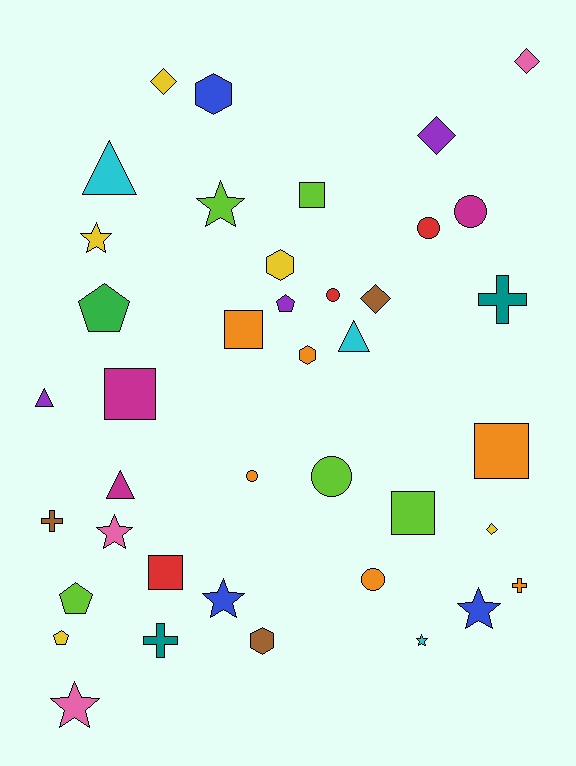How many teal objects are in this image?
There are 2 teal objects.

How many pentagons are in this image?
There are 4 pentagons.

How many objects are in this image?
There are 40 objects.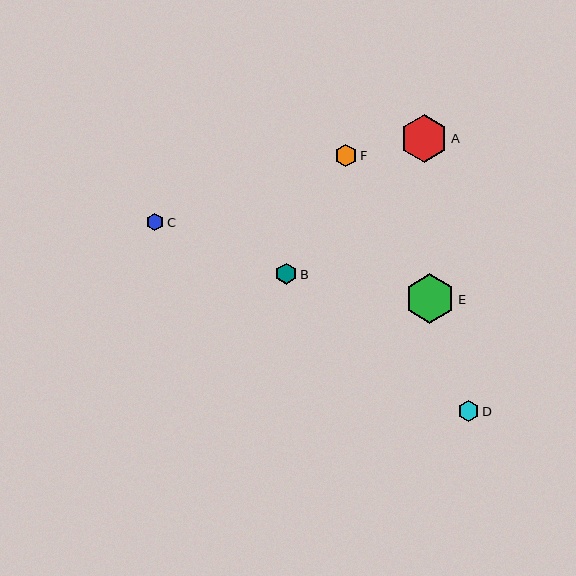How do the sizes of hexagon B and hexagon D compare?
Hexagon B and hexagon D are approximately the same size.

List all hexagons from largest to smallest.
From largest to smallest: E, A, F, B, D, C.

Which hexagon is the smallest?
Hexagon C is the smallest with a size of approximately 18 pixels.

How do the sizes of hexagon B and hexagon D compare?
Hexagon B and hexagon D are approximately the same size.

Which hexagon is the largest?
Hexagon E is the largest with a size of approximately 49 pixels.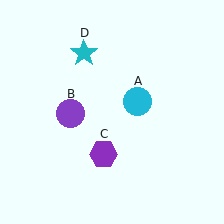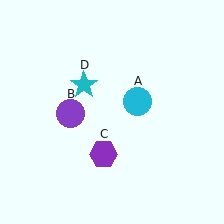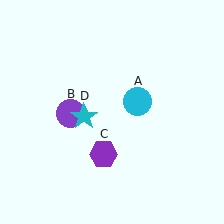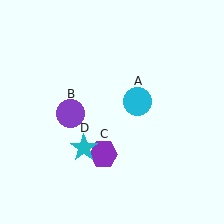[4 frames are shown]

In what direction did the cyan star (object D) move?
The cyan star (object D) moved down.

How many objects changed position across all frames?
1 object changed position: cyan star (object D).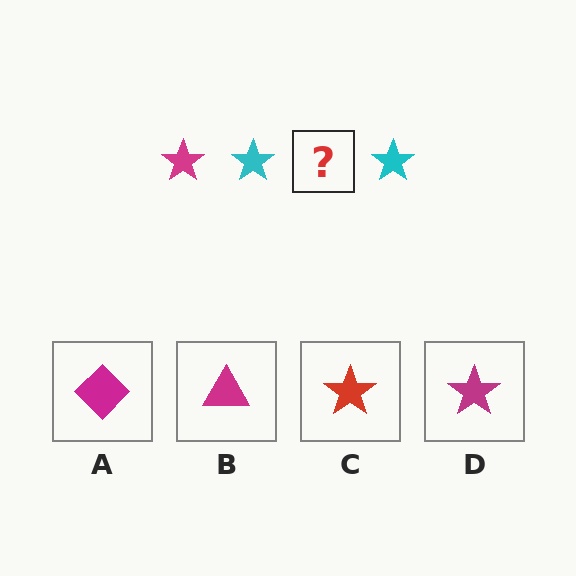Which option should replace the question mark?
Option D.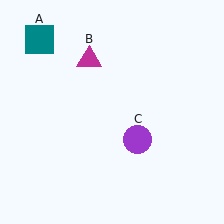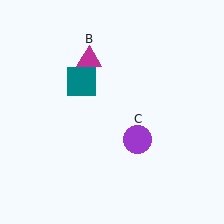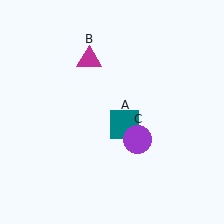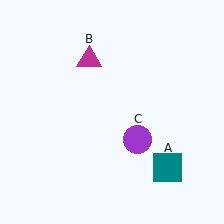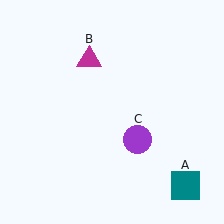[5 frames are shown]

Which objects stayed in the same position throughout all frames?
Magenta triangle (object B) and purple circle (object C) remained stationary.